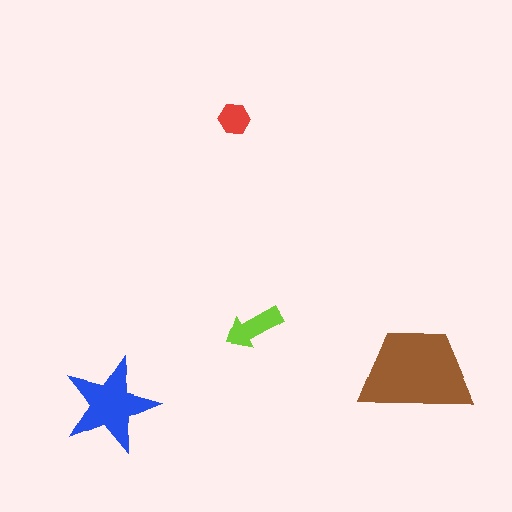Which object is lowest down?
The blue star is bottommost.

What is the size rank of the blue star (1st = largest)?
2nd.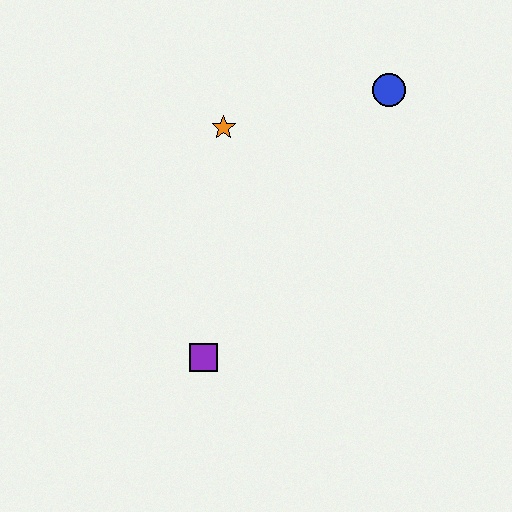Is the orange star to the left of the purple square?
No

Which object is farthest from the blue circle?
The purple square is farthest from the blue circle.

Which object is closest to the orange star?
The blue circle is closest to the orange star.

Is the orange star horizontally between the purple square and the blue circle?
Yes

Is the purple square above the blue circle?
No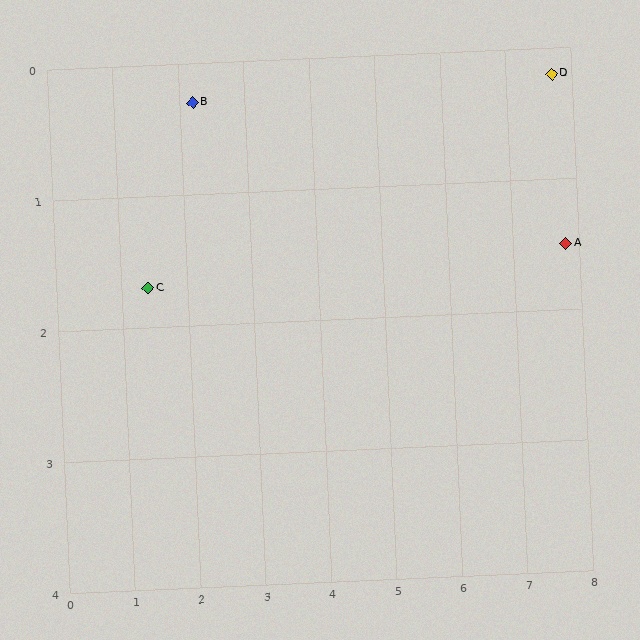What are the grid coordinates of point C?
Point C is at approximately (1.4, 1.7).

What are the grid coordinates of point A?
Point A is at approximately (7.8, 1.5).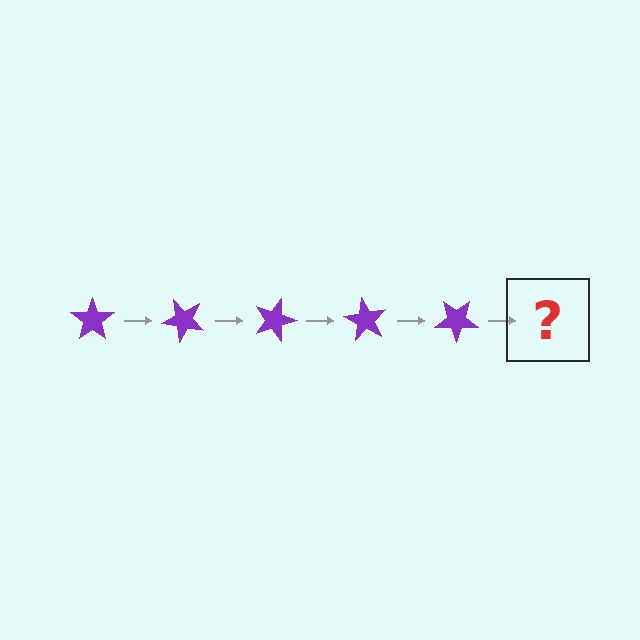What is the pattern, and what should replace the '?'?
The pattern is that the star rotates 45 degrees each step. The '?' should be a purple star rotated 225 degrees.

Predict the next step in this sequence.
The next step is a purple star rotated 225 degrees.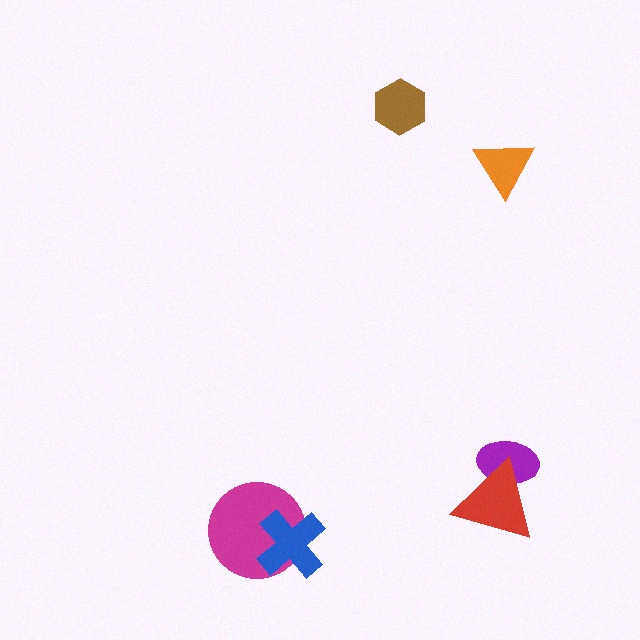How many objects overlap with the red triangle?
1 object overlaps with the red triangle.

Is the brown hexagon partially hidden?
No, no other shape covers it.